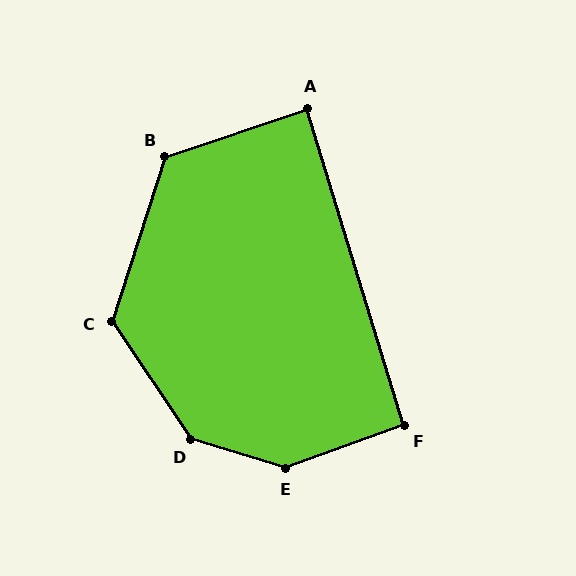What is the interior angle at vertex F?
Approximately 93 degrees (approximately right).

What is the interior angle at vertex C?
Approximately 128 degrees (obtuse).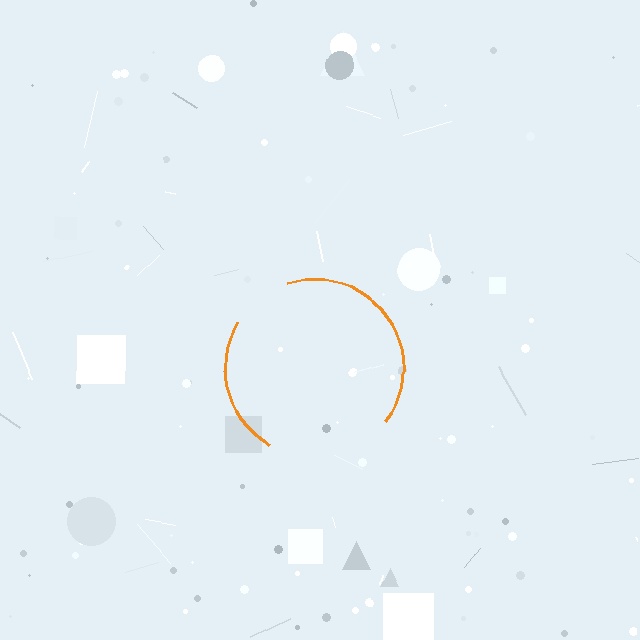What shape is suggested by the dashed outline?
The dashed outline suggests a circle.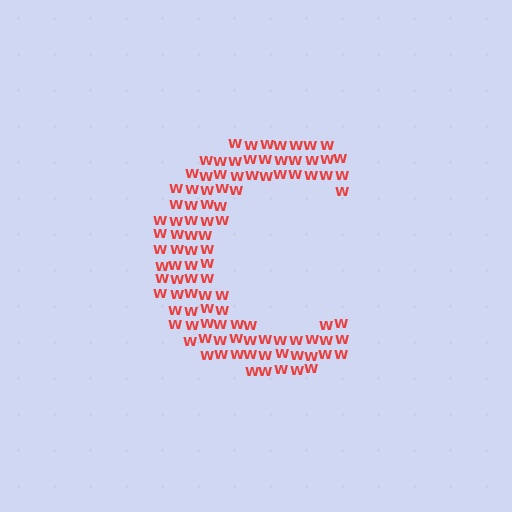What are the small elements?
The small elements are letter W's.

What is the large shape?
The large shape is the letter C.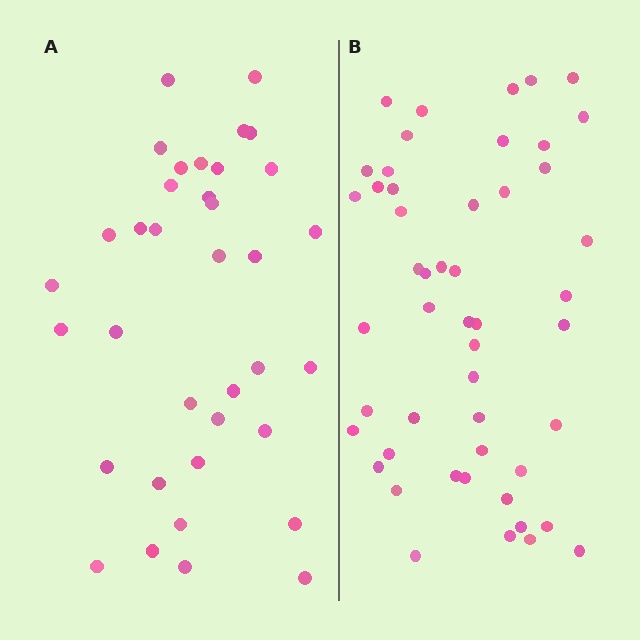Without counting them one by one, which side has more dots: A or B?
Region B (the right region) has more dots.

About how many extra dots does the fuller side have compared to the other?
Region B has approximately 15 more dots than region A.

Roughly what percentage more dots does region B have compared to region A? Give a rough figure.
About 40% more.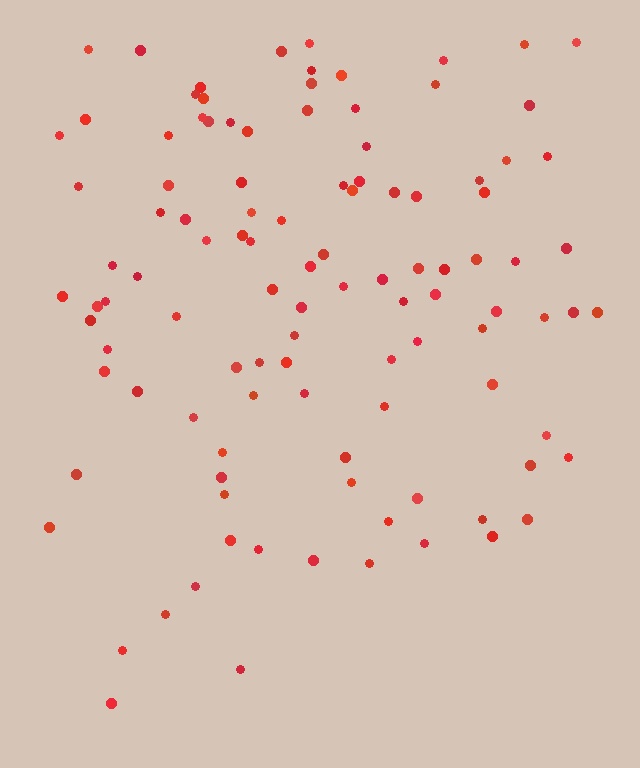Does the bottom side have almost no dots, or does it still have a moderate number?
Still a moderate number, just noticeably fewer than the top.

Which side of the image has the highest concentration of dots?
The top.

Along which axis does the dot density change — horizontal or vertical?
Vertical.